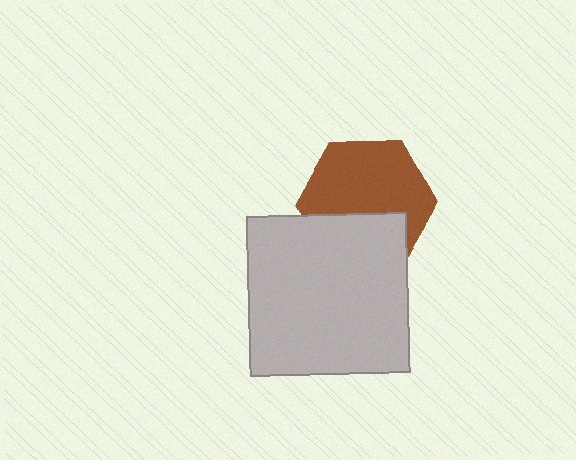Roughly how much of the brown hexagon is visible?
About half of it is visible (roughly 65%).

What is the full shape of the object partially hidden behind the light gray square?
The partially hidden object is a brown hexagon.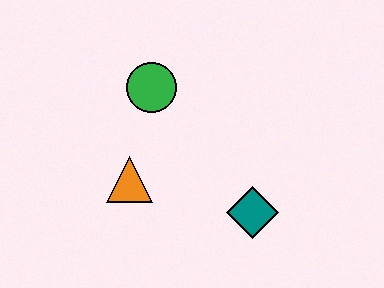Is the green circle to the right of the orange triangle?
Yes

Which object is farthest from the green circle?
The teal diamond is farthest from the green circle.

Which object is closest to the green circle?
The orange triangle is closest to the green circle.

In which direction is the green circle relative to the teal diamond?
The green circle is above the teal diamond.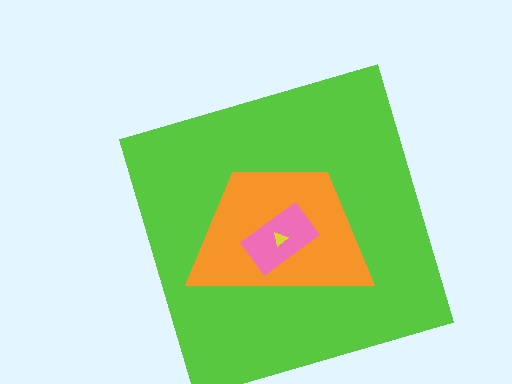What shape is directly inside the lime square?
The orange trapezoid.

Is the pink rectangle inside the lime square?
Yes.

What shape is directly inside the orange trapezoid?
The pink rectangle.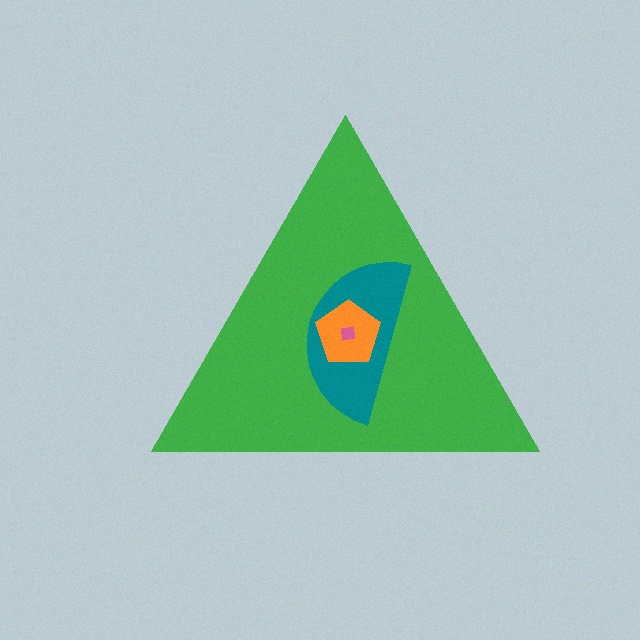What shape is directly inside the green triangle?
The teal semicircle.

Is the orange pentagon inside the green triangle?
Yes.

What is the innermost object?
The pink square.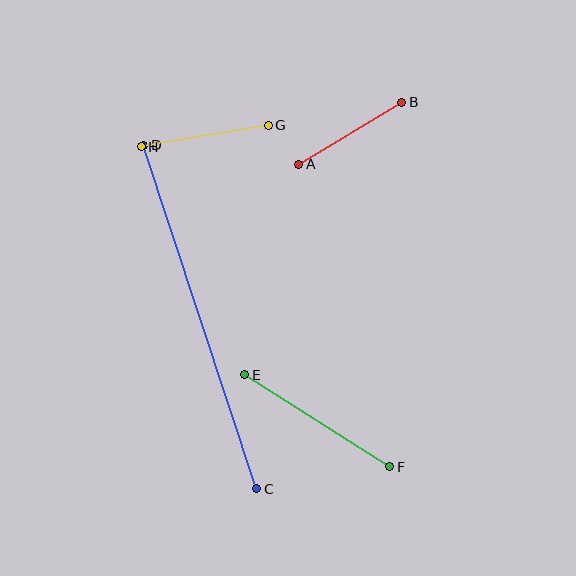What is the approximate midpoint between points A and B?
The midpoint is at approximately (350, 133) pixels.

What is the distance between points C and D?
The distance is approximately 361 pixels.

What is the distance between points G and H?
The distance is approximately 129 pixels.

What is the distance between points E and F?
The distance is approximately 171 pixels.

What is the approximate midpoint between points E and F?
The midpoint is at approximately (317, 421) pixels.